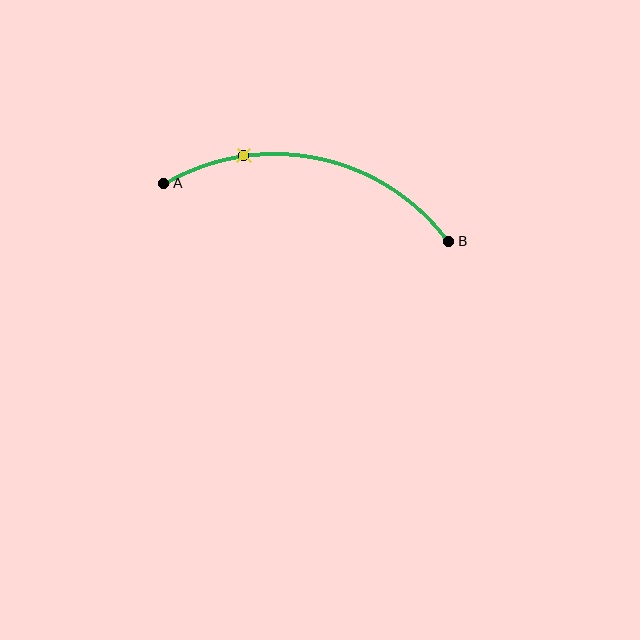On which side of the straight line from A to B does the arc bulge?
The arc bulges above the straight line connecting A and B.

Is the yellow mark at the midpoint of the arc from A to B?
No. The yellow mark lies on the arc but is closer to endpoint A. The arc midpoint would be at the point on the curve equidistant along the arc from both A and B.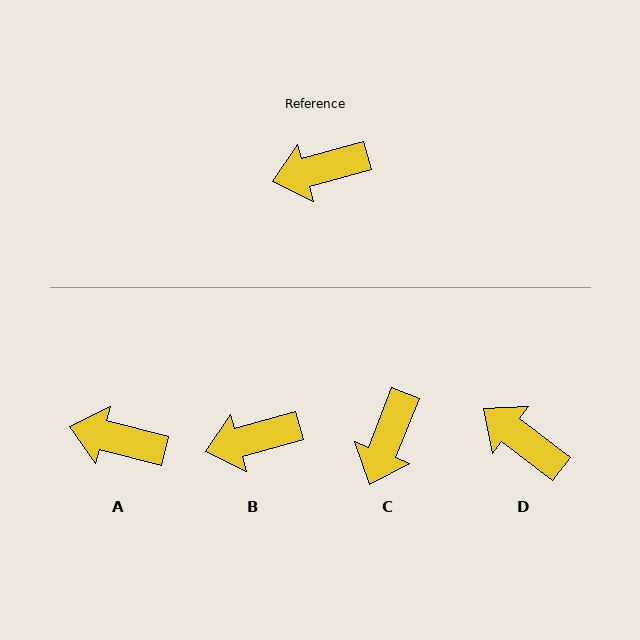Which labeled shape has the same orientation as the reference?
B.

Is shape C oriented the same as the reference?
No, it is off by about 53 degrees.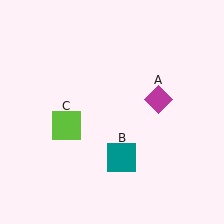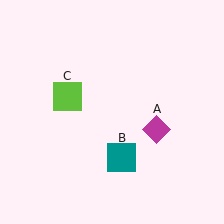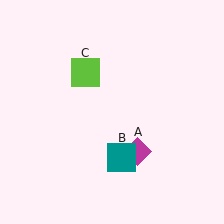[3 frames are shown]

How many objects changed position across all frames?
2 objects changed position: magenta diamond (object A), lime square (object C).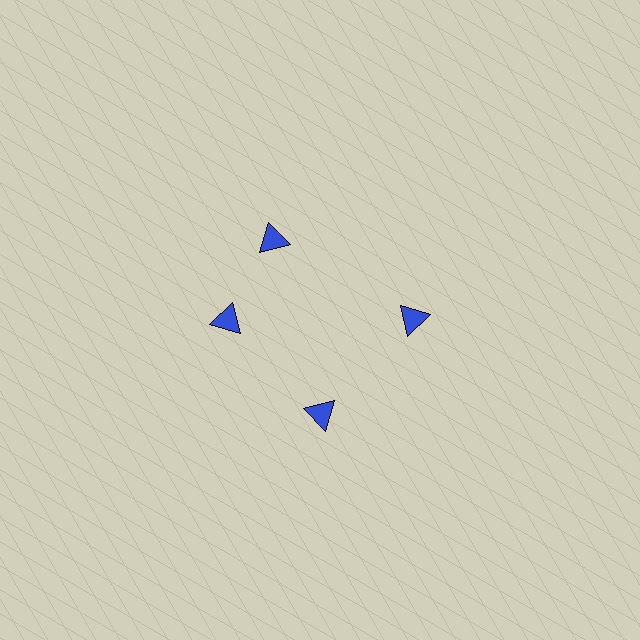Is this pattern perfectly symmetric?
No. The 4 blue triangles are arranged in a ring, but one element near the 12 o'clock position is rotated out of alignment along the ring, breaking the 4-fold rotational symmetry.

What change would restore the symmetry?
The symmetry would be restored by rotating it back into even spacing with its neighbors so that all 4 triangles sit at equal angles and equal distance from the center.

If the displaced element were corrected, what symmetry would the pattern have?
It would have 4-fold rotational symmetry — the pattern would map onto itself every 90 degrees.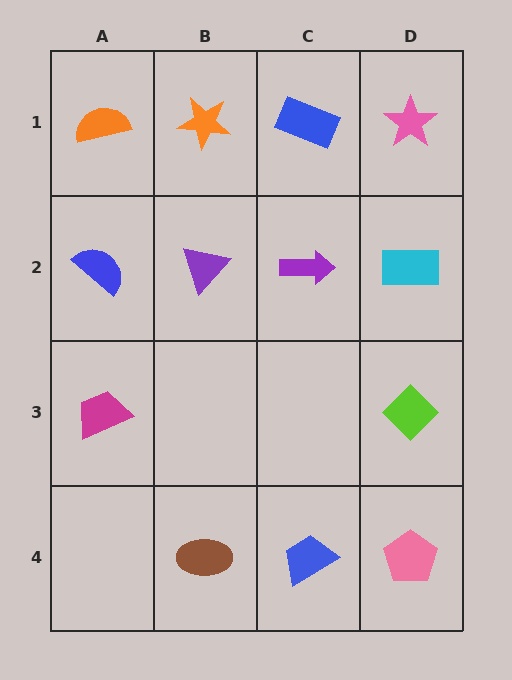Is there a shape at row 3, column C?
No, that cell is empty.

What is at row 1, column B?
An orange star.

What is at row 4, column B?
A brown ellipse.